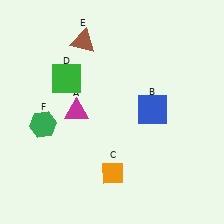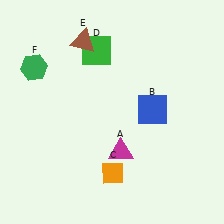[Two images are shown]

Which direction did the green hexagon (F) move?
The green hexagon (F) moved up.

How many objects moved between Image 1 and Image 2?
3 objects moved between the two images.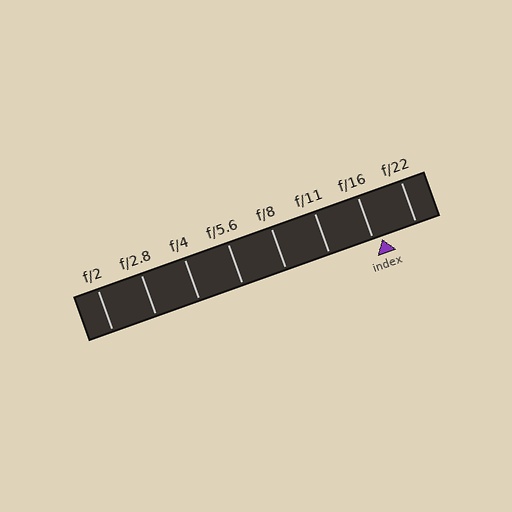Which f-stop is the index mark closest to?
The index mark is closest to f/16.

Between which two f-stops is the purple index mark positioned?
The index mark is between f/16 and f/22.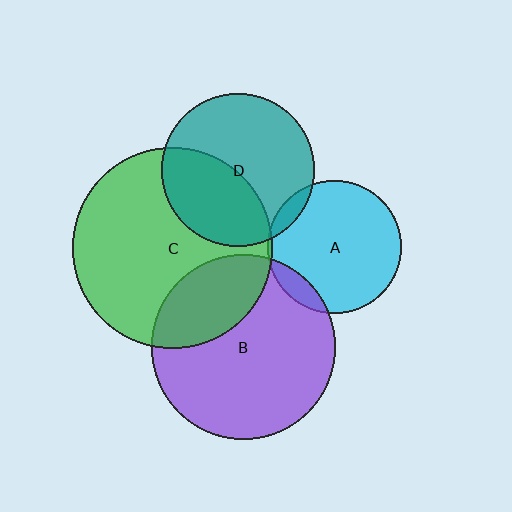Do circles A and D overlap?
Yes.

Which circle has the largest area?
Circle C (green).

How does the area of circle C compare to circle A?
Approximately 2.2 times.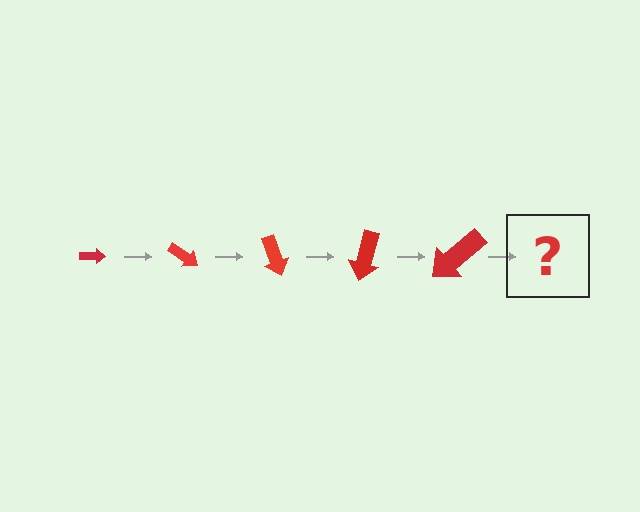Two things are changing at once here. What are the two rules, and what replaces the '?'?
The two rules are that the arrow grows larger each step and it rotates 35 degrees each step. The '?' should be an arrow, larger than the previous one and rotated 175 degrees from the start.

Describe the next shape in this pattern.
It should be an arrow, larger than the previous one and rotated 175 degrees from the start.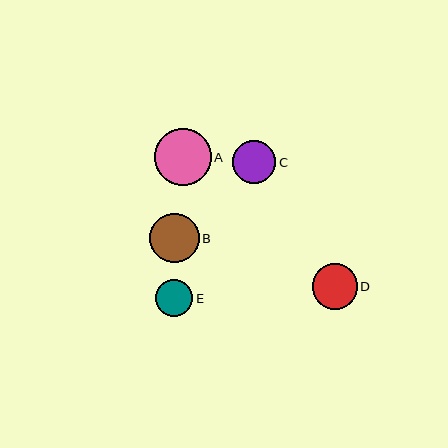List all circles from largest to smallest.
From largest to smallest: A, B, D, C, E.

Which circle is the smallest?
Circle E is the smallest with a size of approximately 38 pixels.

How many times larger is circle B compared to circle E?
Circle B is approximately 1.3 times the size of circle E.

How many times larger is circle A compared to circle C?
Circle A is approximately 1.3 times the size of circle C.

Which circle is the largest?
Circle A is the largest with a size of approximately 57 pixels.